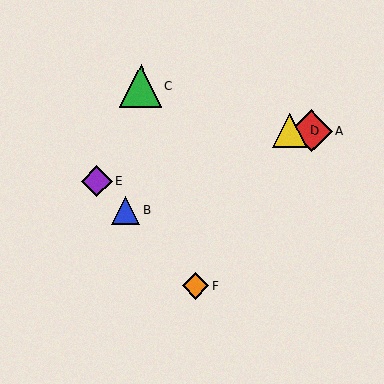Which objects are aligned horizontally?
Objects A, D are aligned horizontally.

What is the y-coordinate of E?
Object E is at y≈181.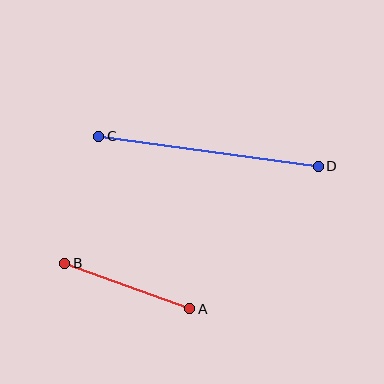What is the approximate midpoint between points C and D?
The midpoint is at approximately (208, 151) pixels.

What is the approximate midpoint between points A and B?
The midpoint is at approximately (127, 286) pixels.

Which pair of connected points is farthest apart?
Points C and D are farthest apart.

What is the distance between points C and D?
The distance is approximately 222 pixels.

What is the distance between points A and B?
The distance is approximately 133 pixels.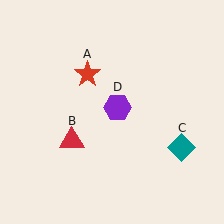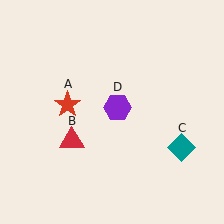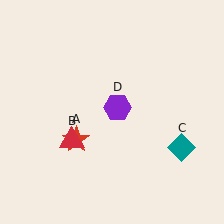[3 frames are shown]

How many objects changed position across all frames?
1 object changed position: red star (object A).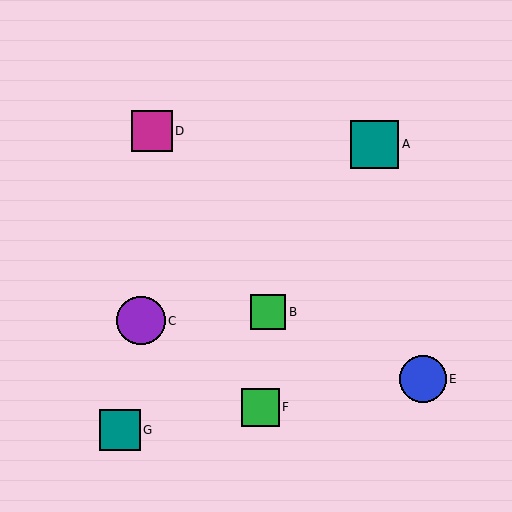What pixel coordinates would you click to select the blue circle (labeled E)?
Click at (423, 379) to select the blue circle E.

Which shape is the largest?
The purple circle (labeled C) is the largest.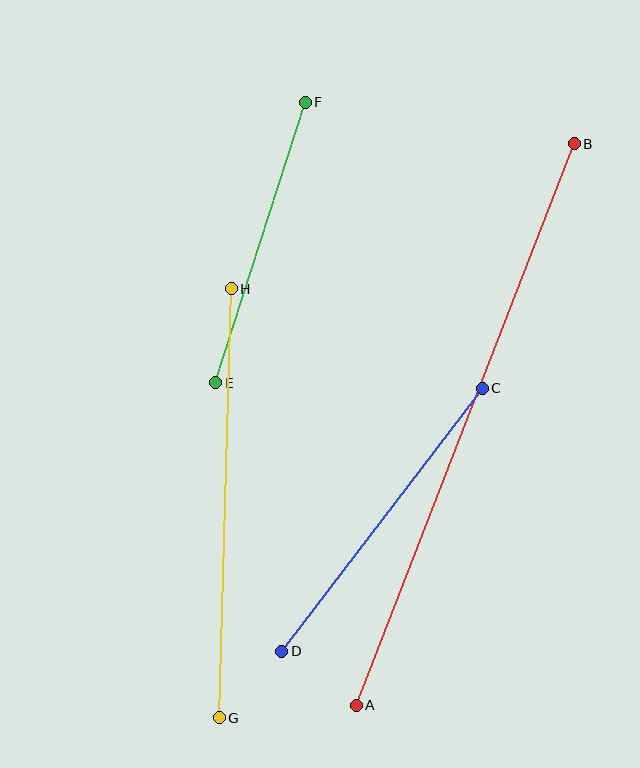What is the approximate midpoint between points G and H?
The midpoint is at approximately (225, 503) pixels.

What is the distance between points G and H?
The distance is approximately 429 pixels.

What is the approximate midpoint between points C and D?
The midpoint is at approximately (382, 520) pixels.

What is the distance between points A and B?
The distance is approximately 602 pixels.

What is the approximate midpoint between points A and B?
The midpoint is at approximately (465, 425) pixels.